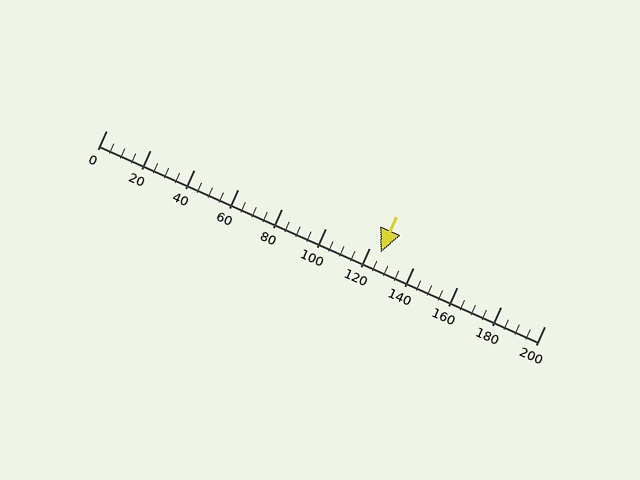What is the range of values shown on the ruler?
The ruler shows values from 0 to 200.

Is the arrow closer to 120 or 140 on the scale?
The arrow is closer to 120.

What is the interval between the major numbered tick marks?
The major tick marks are spaced 20 units apart.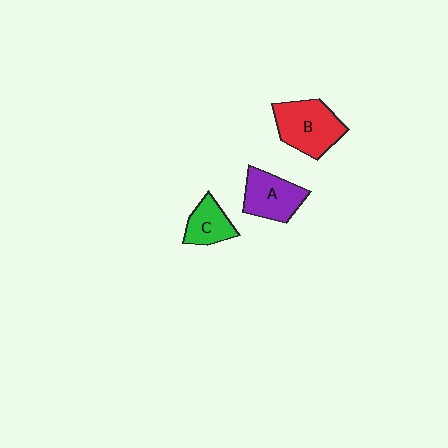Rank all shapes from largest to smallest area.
From largest to smallest: B (red), A (purple), C (green).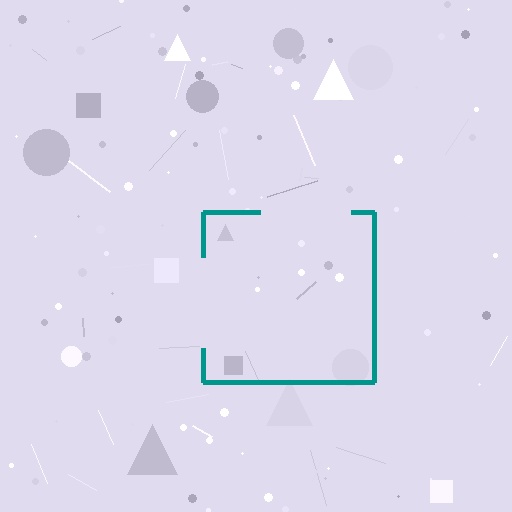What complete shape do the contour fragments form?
The contour fragments form a square.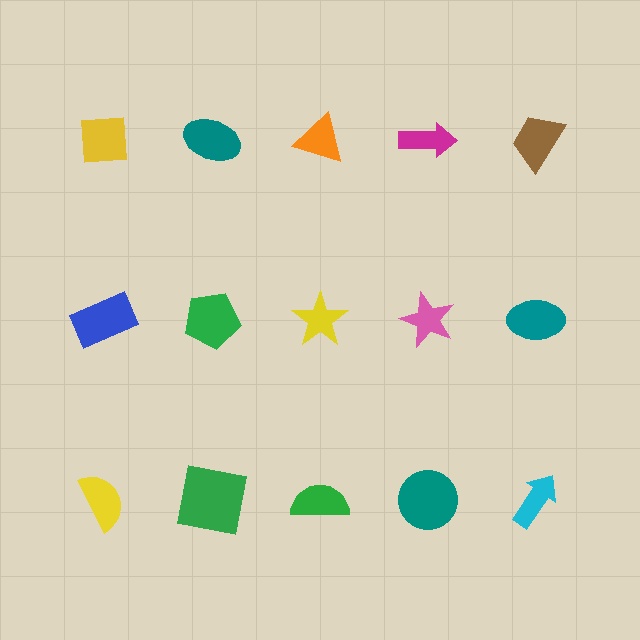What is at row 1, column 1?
A yellow square.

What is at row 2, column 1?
A blue rectangle.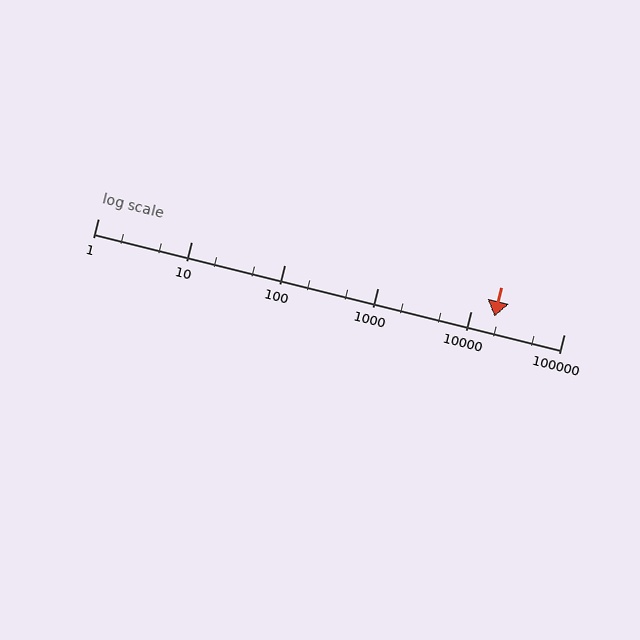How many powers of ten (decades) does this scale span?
The scale spans 5 decades, from 1 to 100000.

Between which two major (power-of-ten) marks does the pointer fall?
The pointer is between 10000 and 100000.